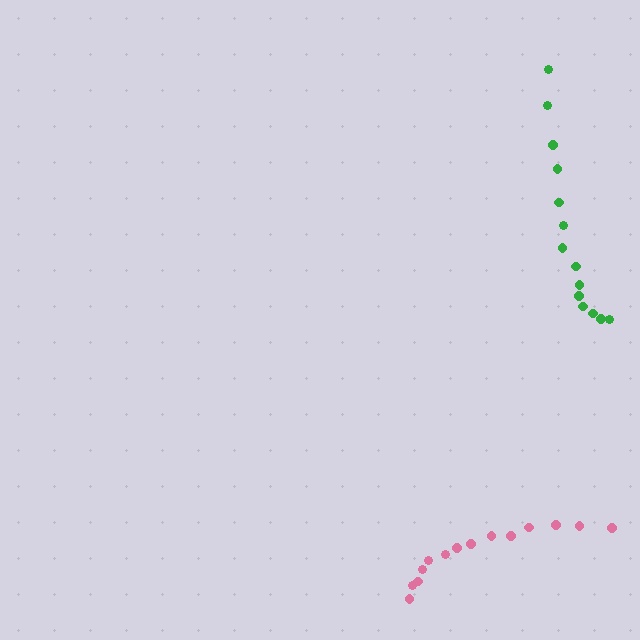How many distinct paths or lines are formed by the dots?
There are 2 distinct paths.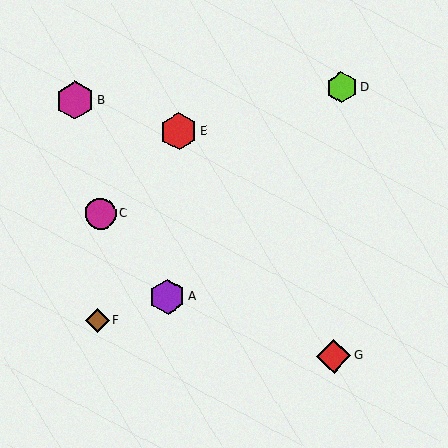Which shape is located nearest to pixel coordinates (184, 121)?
The red hexagon (labeled E) at (179, 131) is nearest to that location.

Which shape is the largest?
The magenta hexagon (labeled B) is the largest.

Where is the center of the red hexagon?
The center of the red hexagon is at (179, 131).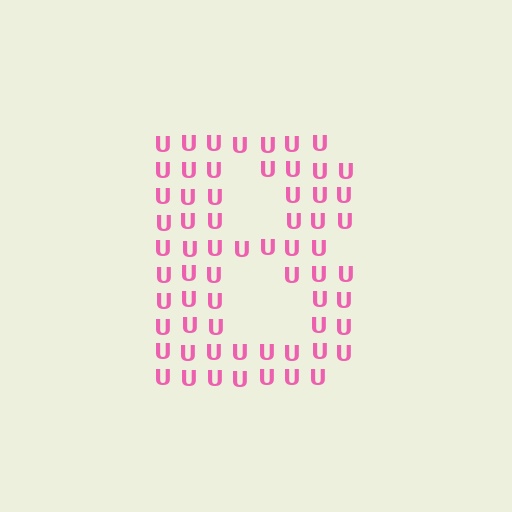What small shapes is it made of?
It is made of small letter U's.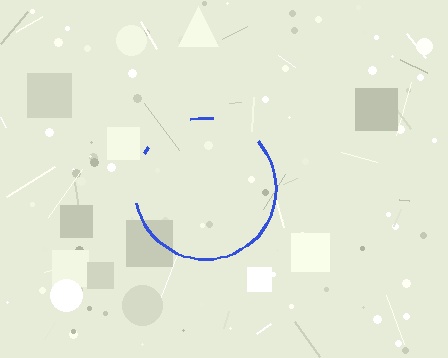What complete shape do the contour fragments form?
The contour fragments form a circle.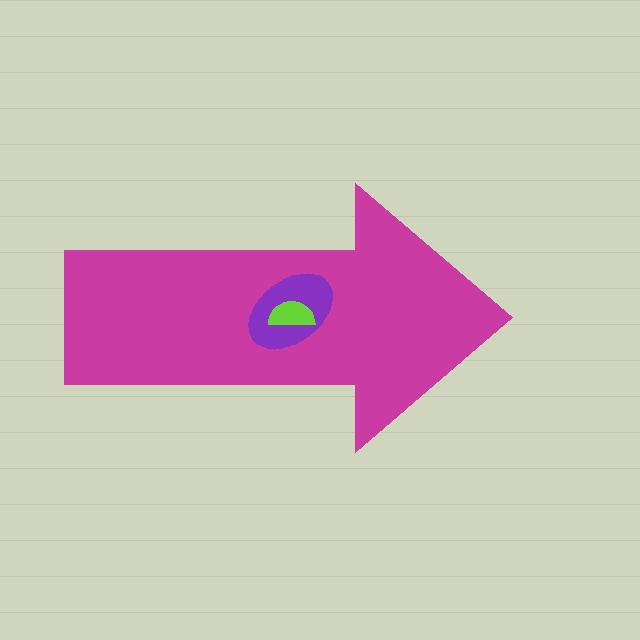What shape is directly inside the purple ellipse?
The lime semicircle.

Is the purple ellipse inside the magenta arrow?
Yes.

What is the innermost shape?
The lime semicircle.